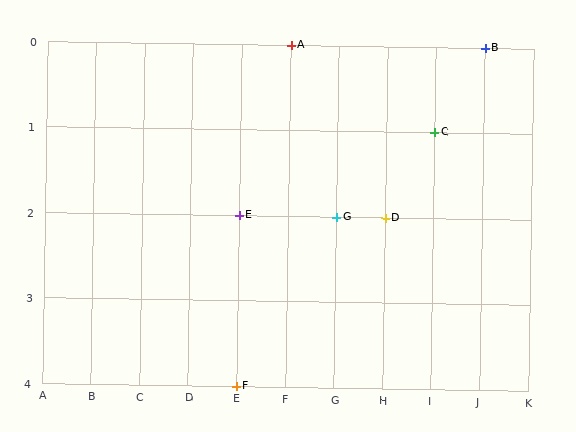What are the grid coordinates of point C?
Point C is at grid coordinates (I, 1).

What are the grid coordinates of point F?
Point F is at grid coordinates (E, 4).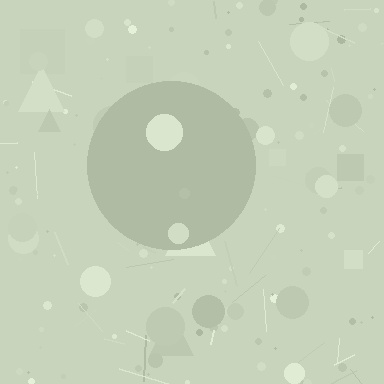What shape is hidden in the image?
A circle is hidden in the image.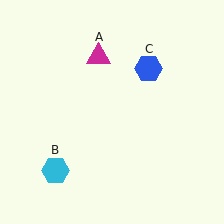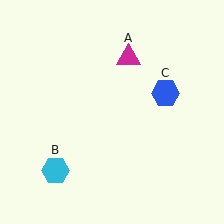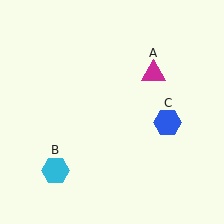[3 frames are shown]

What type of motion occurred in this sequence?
The magenta triangle (object A), blue hexagon (object C) rotated clockwise around the center of the scene.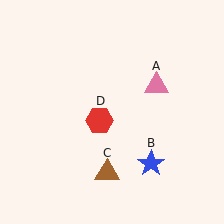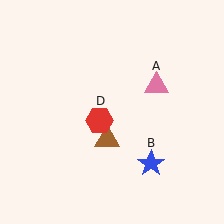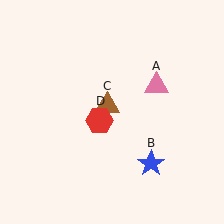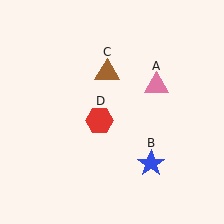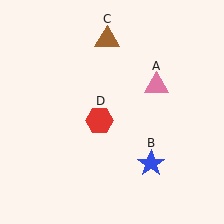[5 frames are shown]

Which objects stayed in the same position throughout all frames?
Pink triangle (object A) and blue star (object B) and red hexagon (object D) remained stationary.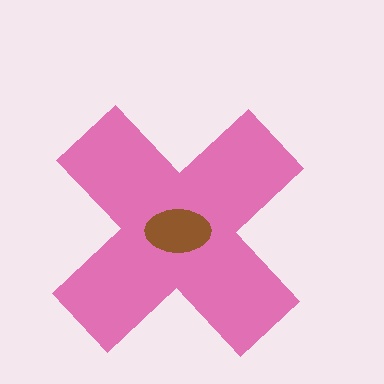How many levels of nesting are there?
2.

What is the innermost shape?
The brown ellipse.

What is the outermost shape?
The pink cross.